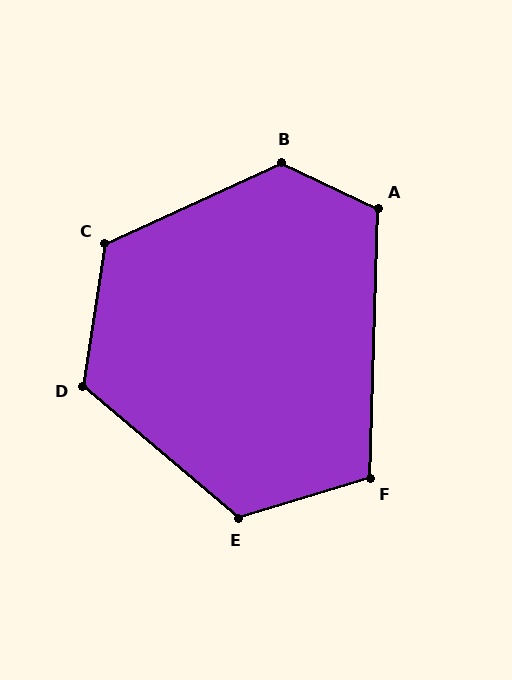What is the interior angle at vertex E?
Approximately 123 degrees (obtuse).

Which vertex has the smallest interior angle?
F, at approximately 109 degrees.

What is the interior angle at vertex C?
Approximately 123 degrees (obtuse).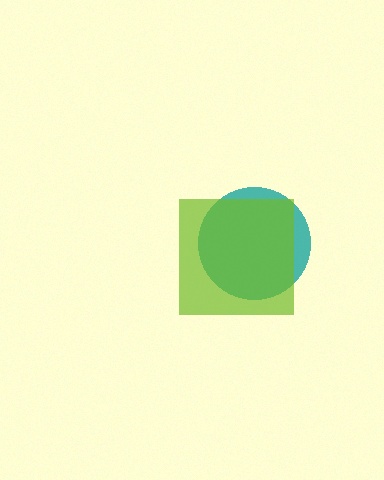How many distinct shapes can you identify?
There are 2 distinct shapes: a teal circle, a lime square.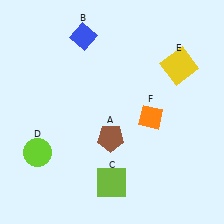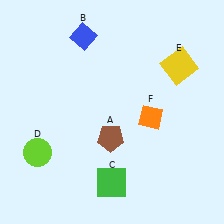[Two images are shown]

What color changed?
The square (C) changed from lime in Image 1 to green in Image 2.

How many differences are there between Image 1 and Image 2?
There is 1 difference between the two images.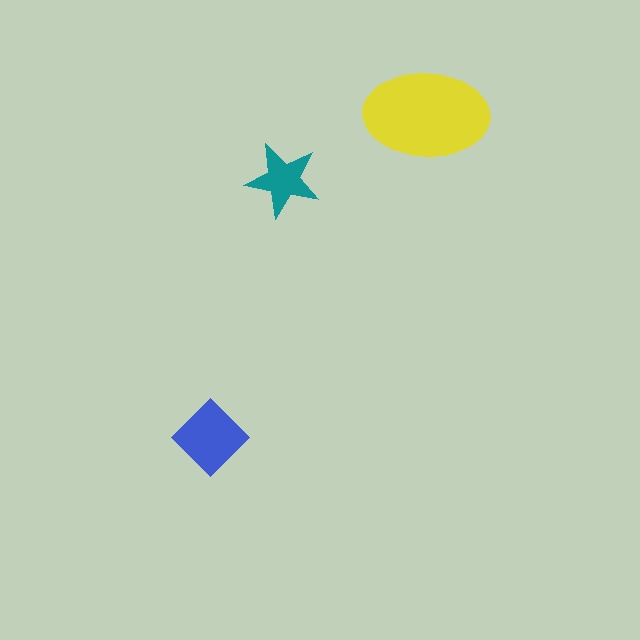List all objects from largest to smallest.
The yellow ellipse, the blue diamond, the teal star.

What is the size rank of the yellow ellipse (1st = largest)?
1st.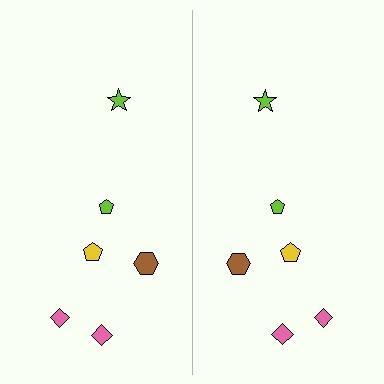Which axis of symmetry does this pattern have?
The pattern has a vertical axis of symmetry running through the center of the image.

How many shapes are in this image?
There are 12 shapes in this image.